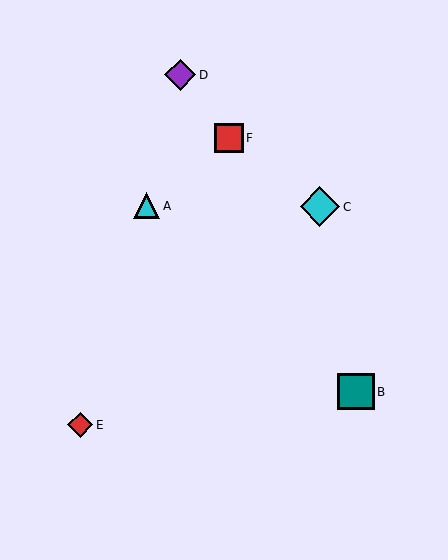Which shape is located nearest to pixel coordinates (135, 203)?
The cyan triangle (labeled A) at (147, 206) is nearest to that location.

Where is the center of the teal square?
The center of the teal square is at (356, 392).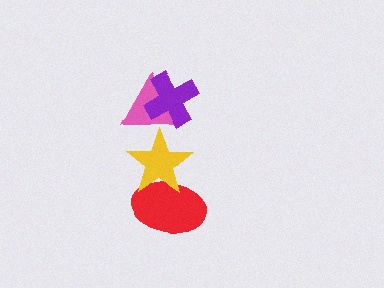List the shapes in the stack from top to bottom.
From top to bottom: the purple cross, the pink triangle, the yellow star, the red ellipse.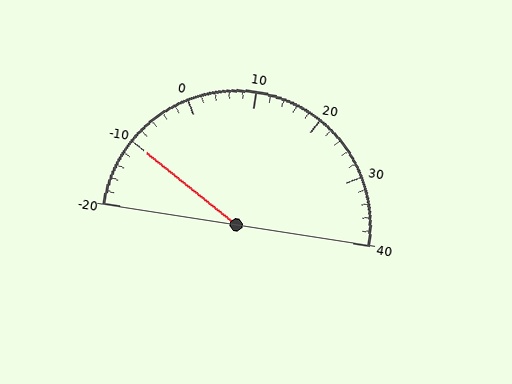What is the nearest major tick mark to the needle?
The nearest major tick mark is -10.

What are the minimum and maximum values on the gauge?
The gauge ranges from -20 to 40.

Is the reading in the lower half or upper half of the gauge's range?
The reading is in the lower half of the range (-20 to 40).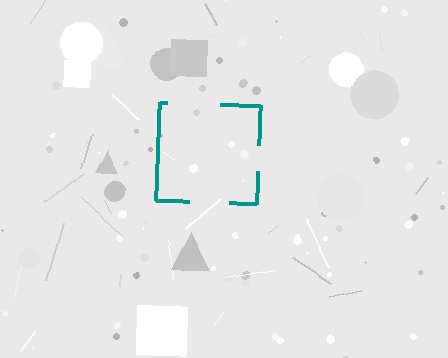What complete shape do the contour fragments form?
The contour fragments form a square.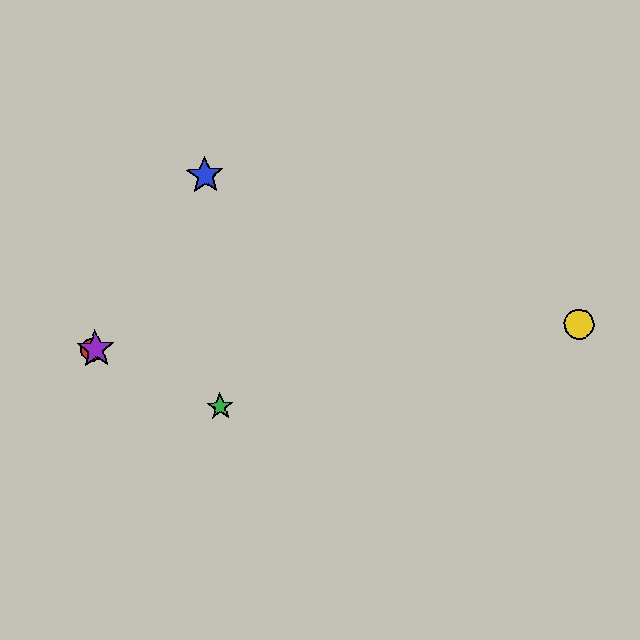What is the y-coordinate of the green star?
The green star is at y≈407.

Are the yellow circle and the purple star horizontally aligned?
Yes, both are at y≈325.